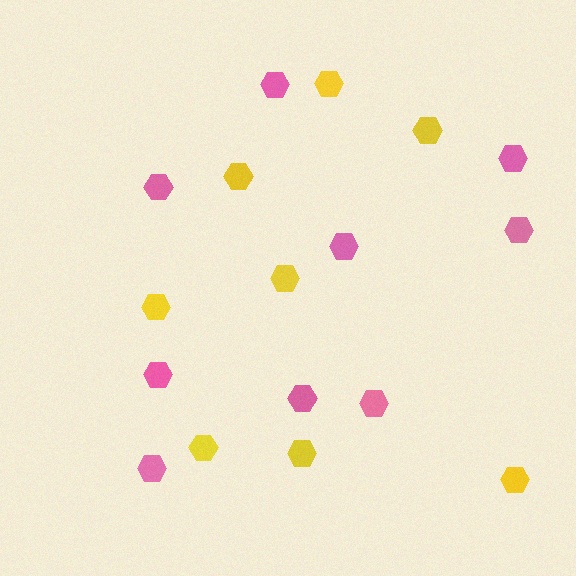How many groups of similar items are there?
There are 2 groups: one group of yellow hexagons (8) and one group of pink hexagons (9).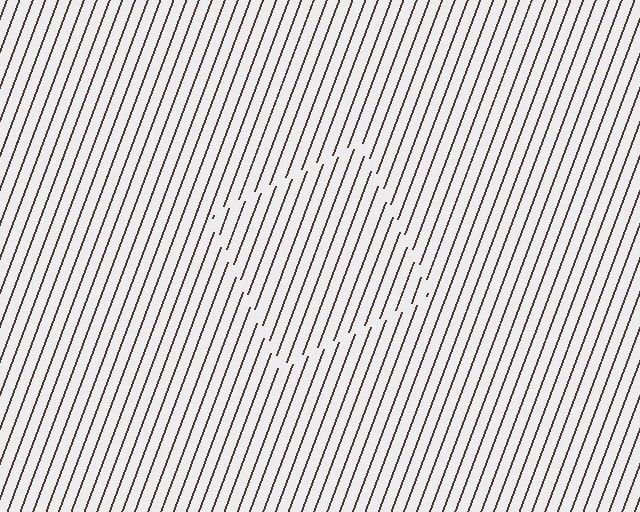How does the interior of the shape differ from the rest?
The interior of the shape contains the same grating, shifted by half a period — the contour is defined by the phase discontinuity where line-ends from the inner and outer gratings abut.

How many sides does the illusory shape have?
4 sides — the line-ends trace a square.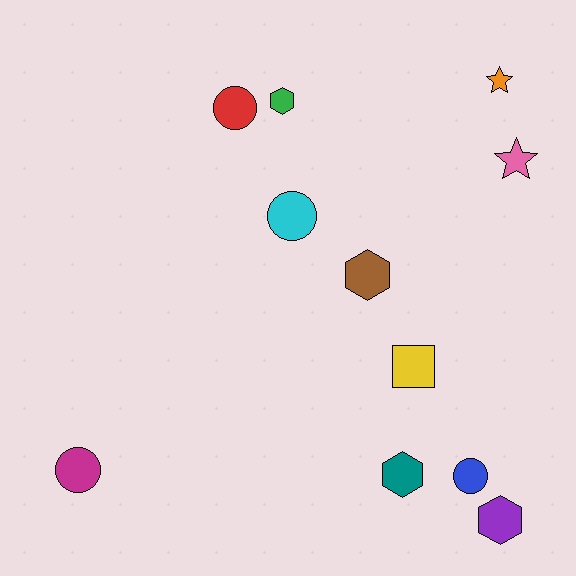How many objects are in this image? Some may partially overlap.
There are 11 objects.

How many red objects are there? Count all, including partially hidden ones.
There is 1 red object.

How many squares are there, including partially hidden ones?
There is 1 square.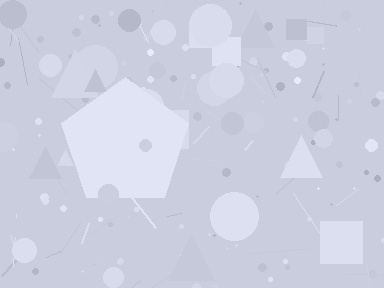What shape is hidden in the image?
A pentagon is hidden in the image.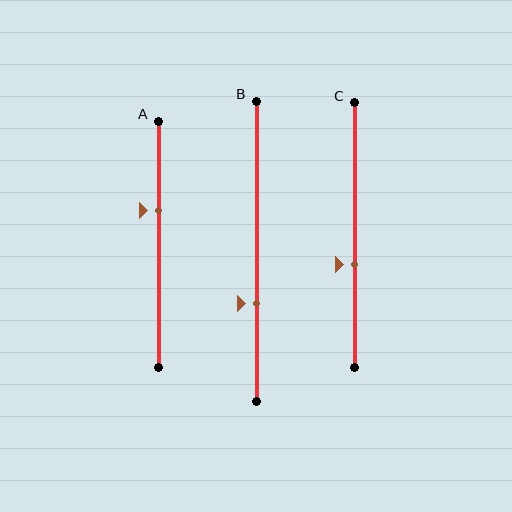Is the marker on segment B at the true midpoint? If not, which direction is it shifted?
No, the marker on segment B is shifted downward by about 17% of the segment length.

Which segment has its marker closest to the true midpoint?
Segment C has its marker closest to the true midpoint.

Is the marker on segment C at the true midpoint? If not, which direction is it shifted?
No, the marker on segment C is shifted downward by about 11% of the segment length.